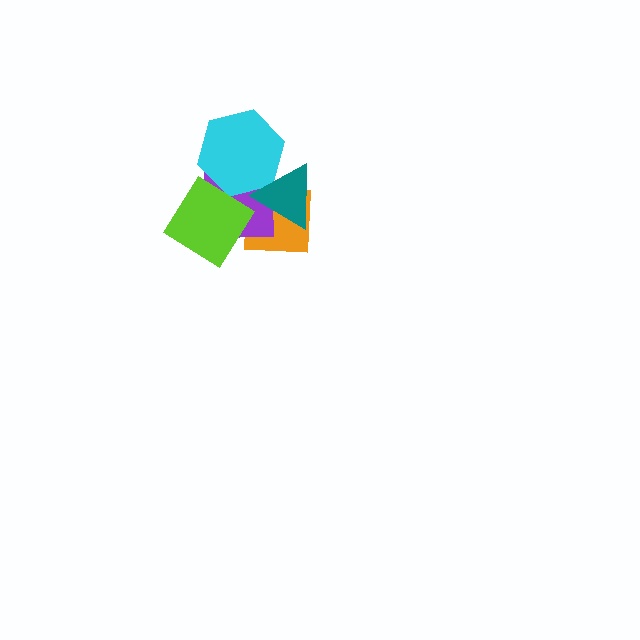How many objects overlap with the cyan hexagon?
3 objects overlap with the cyan hexagon.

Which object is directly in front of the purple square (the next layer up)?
The cyan hexagon is directly in front of the purple square.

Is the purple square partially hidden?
Yes, it is partially covered by another shape.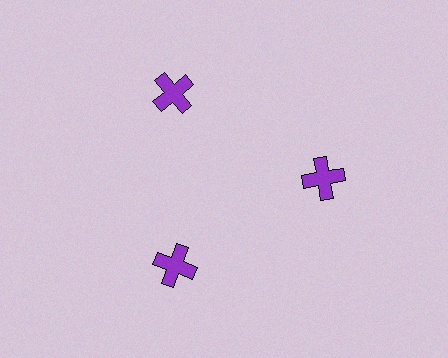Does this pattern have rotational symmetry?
Yes, this pattern has 3-fold rotational symmetry. It looks the same after rotating 120 degrees around the center.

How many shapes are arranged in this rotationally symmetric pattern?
There are 3 shapes, arranged in 3 groups of 1.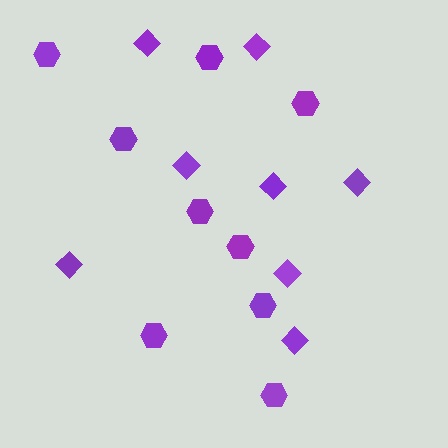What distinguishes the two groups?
There are 2 groups: one group of diamonds (8) and one group of hexagons (9).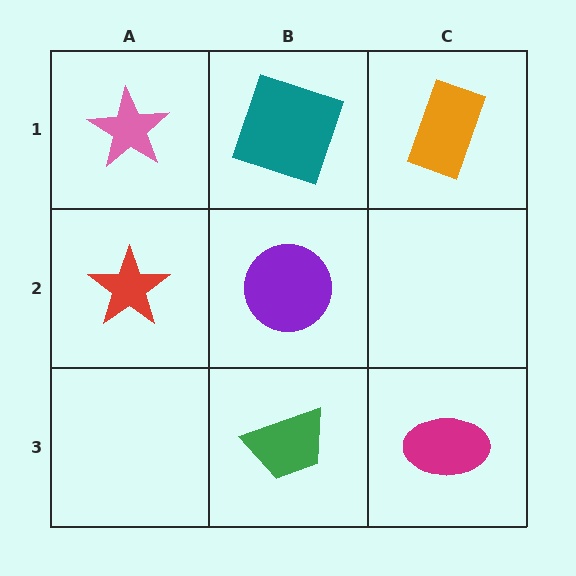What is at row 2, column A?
A red star.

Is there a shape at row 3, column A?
No, that cell is empty.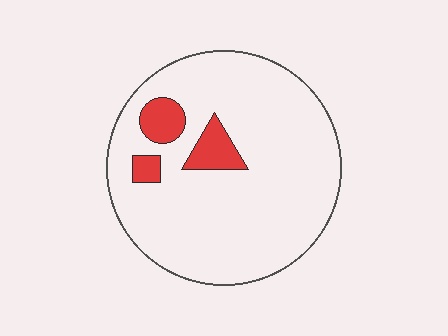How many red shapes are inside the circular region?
3.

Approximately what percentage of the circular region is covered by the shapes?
Approximately 10%.